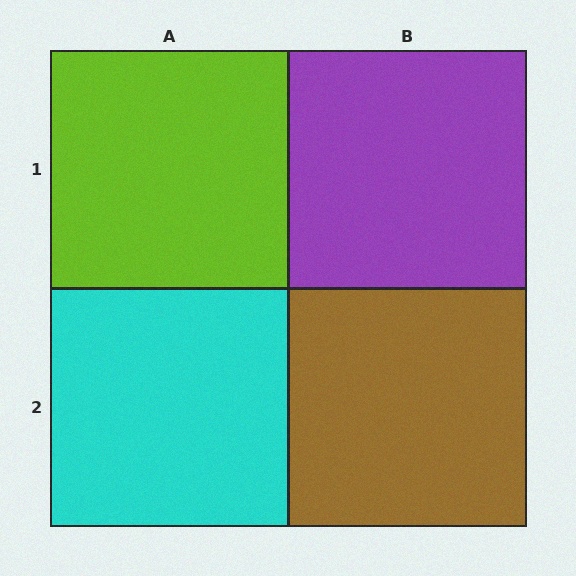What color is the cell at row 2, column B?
Brown.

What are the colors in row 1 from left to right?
Lime, purple.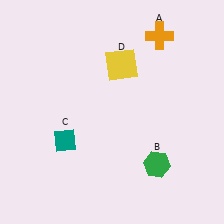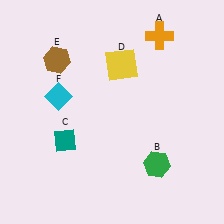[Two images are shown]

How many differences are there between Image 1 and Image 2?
There are 2 differences between the two images.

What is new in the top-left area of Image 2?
A cyan diamond (F) was added in the top-left area of Image 2.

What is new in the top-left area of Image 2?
A brown hexagon (E) was added in the top-left area of Image 2.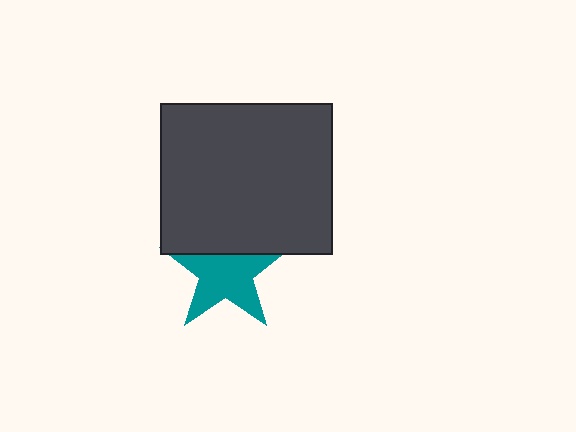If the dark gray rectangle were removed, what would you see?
You would see the complete teal star.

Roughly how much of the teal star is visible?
Most of it is visible (roughly 69%).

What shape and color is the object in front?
The object in front is a dark gray rectangle.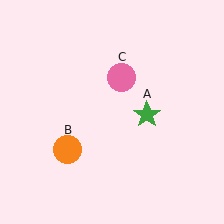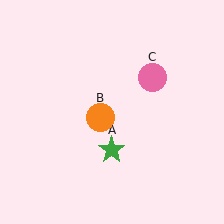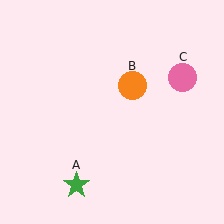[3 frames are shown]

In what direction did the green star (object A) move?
The green star (object A) moved down and to the left.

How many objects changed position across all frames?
3 objects changed position: green star (object A), orange circle (object B), pink circle (object C).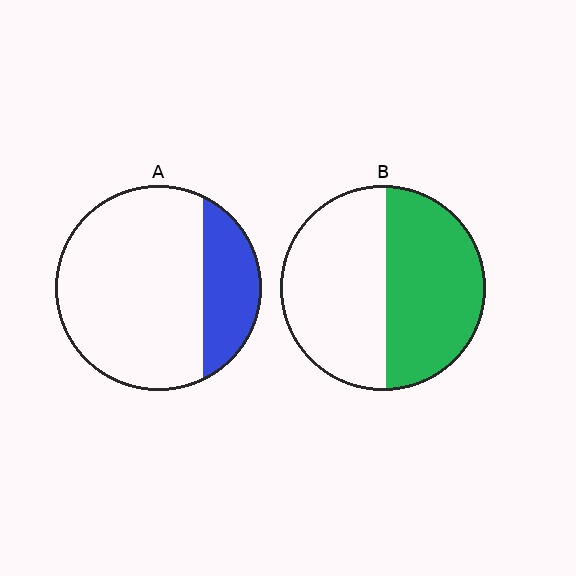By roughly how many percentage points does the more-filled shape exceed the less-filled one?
By roughly 25 percentage points (B over A).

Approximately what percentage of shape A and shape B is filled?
A is approximately 25% and B is approximately 50%.